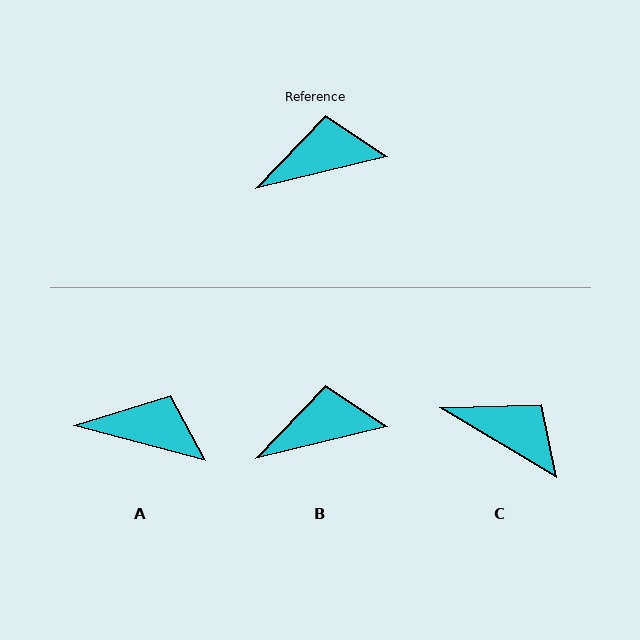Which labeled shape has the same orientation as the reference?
B.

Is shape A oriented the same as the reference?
No, it is off by about 29 degrees.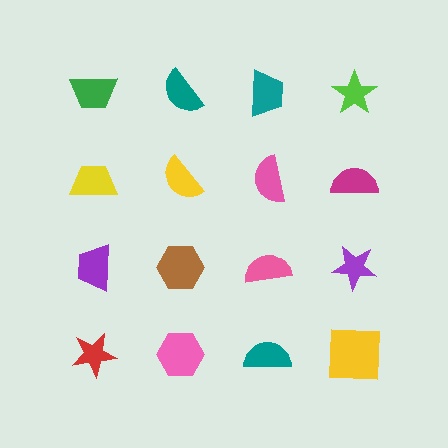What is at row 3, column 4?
A purple star.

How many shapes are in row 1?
4 shapes.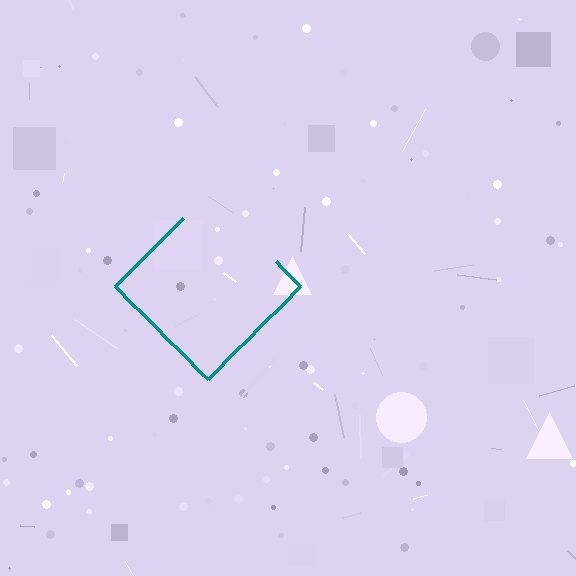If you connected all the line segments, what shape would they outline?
They would outline a diamond.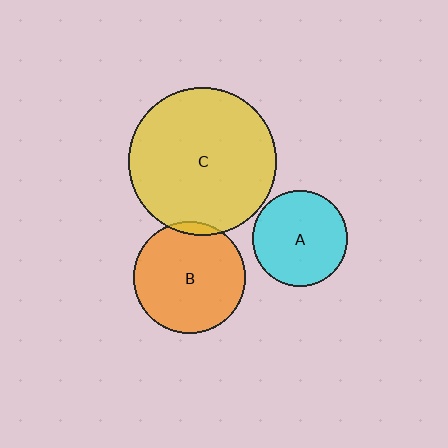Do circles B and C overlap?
Yes.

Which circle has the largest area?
Circle C (yellow).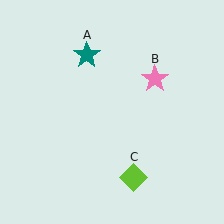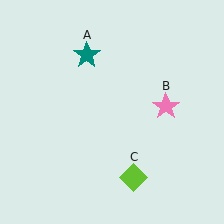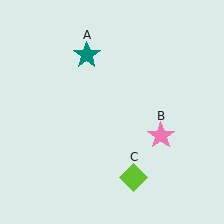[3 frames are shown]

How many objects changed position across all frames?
1 object changed position: pink star (object B).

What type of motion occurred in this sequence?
The pink star (object B) rotated clockwise around the center of the scene.